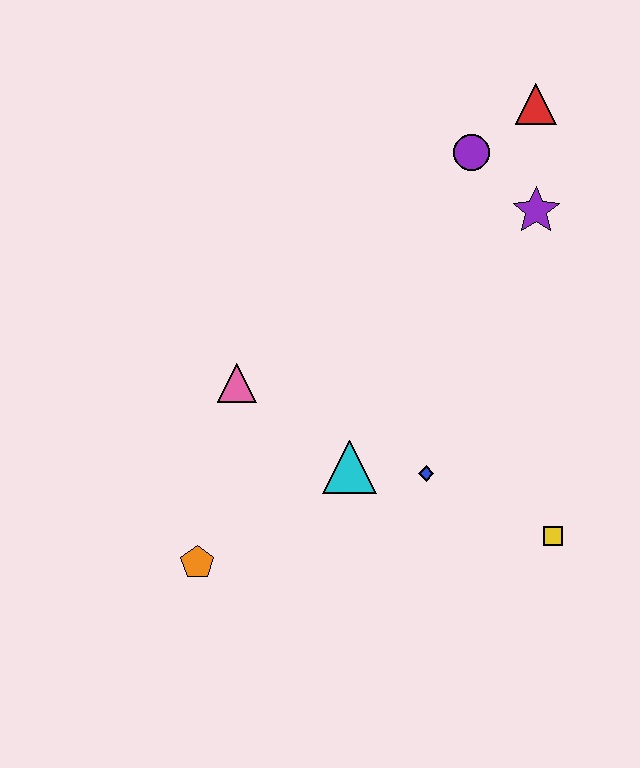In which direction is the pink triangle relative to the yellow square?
The pink triangle is to the left of the yellow square.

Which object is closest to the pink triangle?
The cyan triangle is closest to the pink triangle.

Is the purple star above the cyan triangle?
Yes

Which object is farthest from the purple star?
The orange pentagon is farthest from the purple star.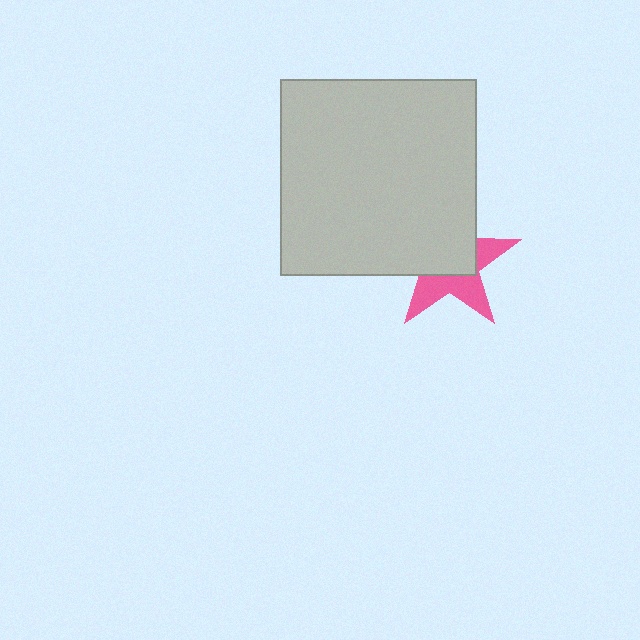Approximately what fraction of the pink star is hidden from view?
Roughly 56% of the pink star is hidden behind the light gray square.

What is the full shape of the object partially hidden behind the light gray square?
The partially hidden object is a pink star.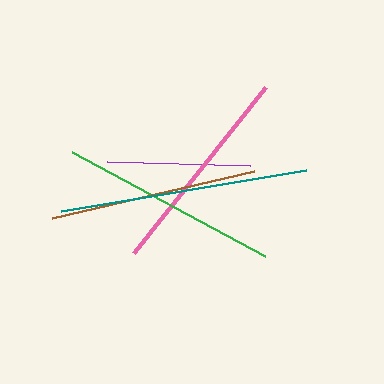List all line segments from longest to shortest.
From longest to shortest: teal, green, pink, brown, purple.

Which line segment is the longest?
The teal line is the longest at approximately 248 pixels.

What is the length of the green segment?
The green segment is approximately 220 pixels long.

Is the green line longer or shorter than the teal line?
The teal line is longer than the green line.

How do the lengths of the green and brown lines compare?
The green and brown lines are approximately the same length.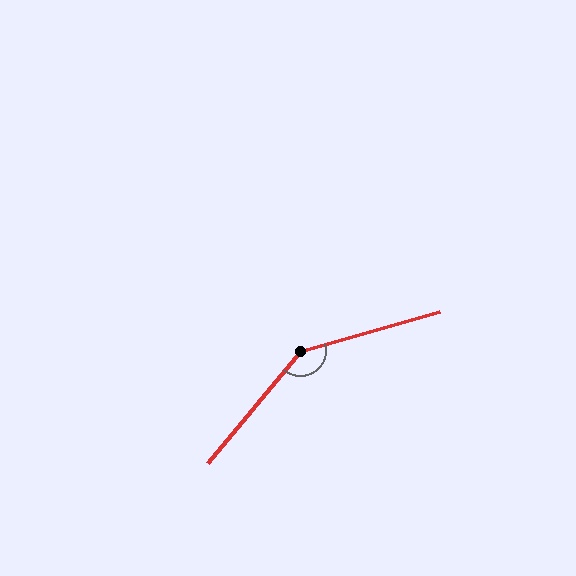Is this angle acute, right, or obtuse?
It is obtuse.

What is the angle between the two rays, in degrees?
Approximately 145 degrees.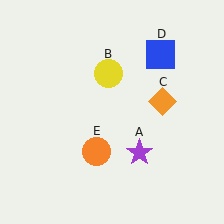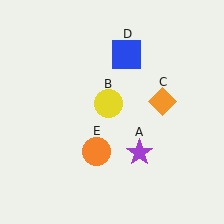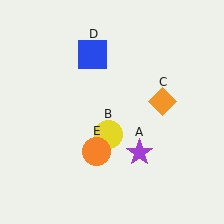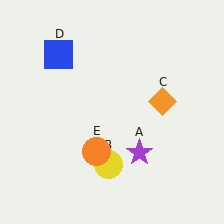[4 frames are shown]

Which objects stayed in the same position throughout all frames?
Purple star (object A) and orange diamond (object C) and orange circle (object E) remained stationary.